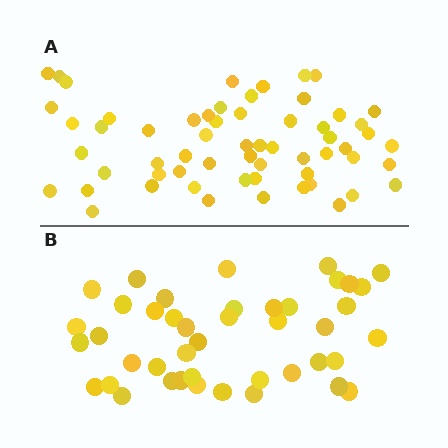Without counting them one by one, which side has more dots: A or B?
Region A (the top region) has more dots.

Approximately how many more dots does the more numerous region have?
Region A has approximately 15 more dots than region B.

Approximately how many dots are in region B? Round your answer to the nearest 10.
About 40 dots. (The exact count is 43, which rounds to 40.)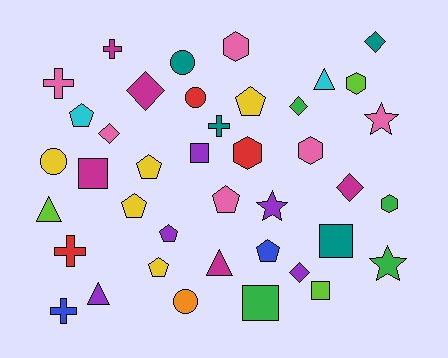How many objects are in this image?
There are 40 objects.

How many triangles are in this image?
There are 4 triangles.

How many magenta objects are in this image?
There are 5 magenta objects.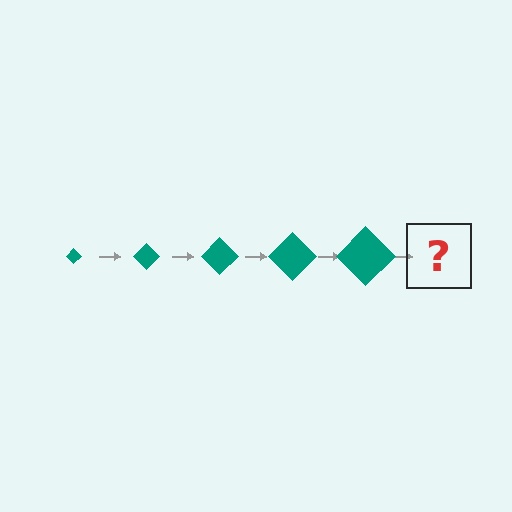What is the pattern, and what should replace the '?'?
The pattern is that the diamond gets progressively larger each step. The '?' should be a teal diamond, larger than the previous one.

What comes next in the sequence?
The next element should be a teal diamond, larger than the previous one.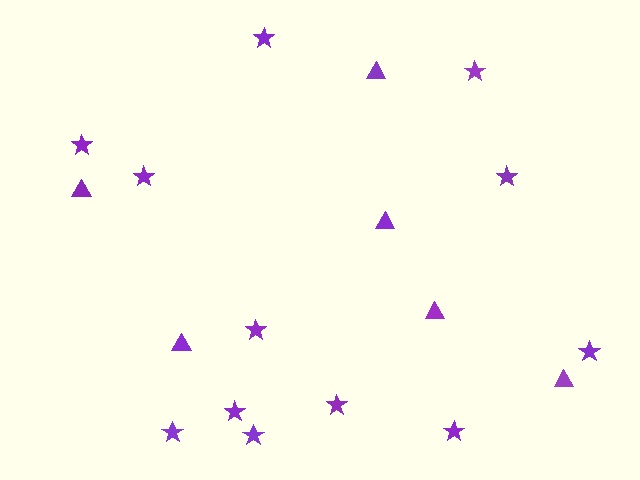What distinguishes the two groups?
There are 2 groups: one group of stars (12) and one group of triangles (6).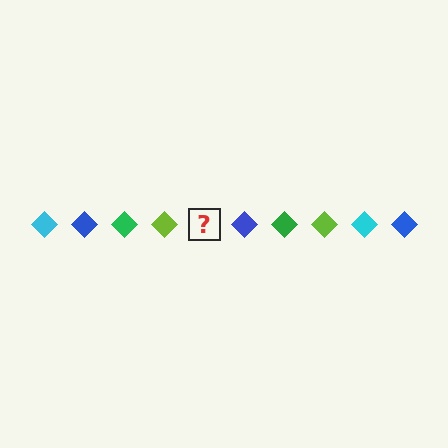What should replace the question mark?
The question mark should be replaced with a cyan diamond.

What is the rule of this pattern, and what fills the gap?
The rule is that the pattern cycles through cyan, blue, green, lime diamonds. The gap should be filled with a cyan diamond.